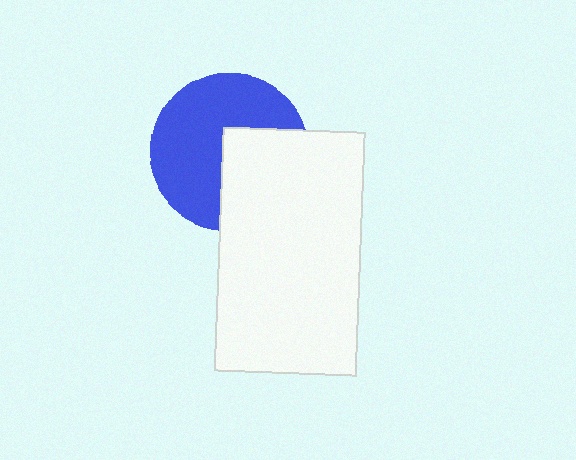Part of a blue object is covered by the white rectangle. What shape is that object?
It is a circle.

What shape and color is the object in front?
The object in front is a white rectangle.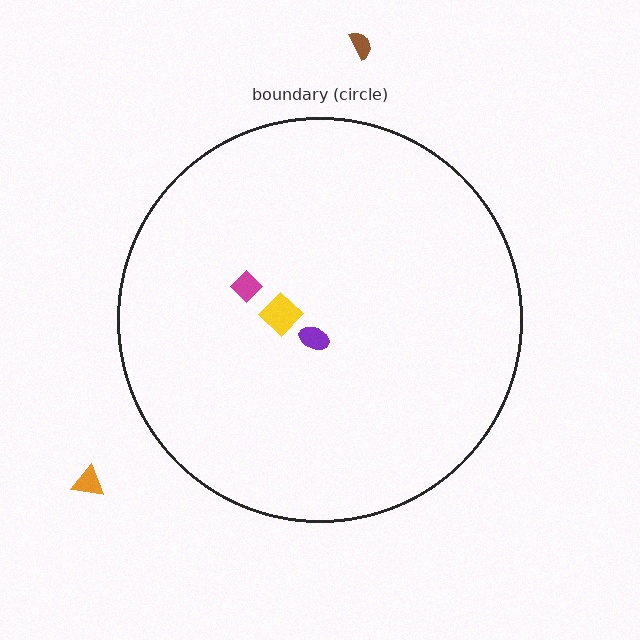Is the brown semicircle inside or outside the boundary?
Outside.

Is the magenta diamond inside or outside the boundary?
Inside.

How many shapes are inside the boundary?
3 inside, 2 outside.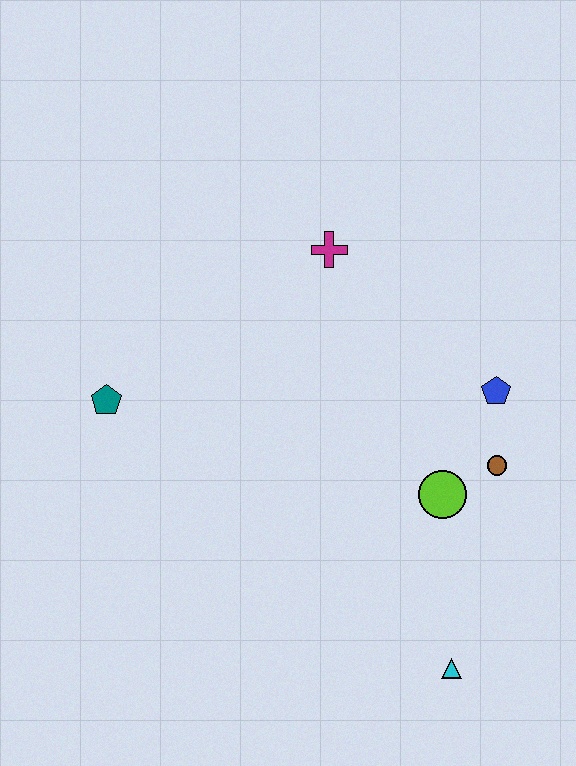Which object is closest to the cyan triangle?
The lime circle is closest to the cyan triangle.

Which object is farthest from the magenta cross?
The cyan triangle is farthest from the magenta cross.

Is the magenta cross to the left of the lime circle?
Yes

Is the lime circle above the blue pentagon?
No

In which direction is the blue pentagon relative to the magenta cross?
The blue pentagon is to the right of the magenta cross.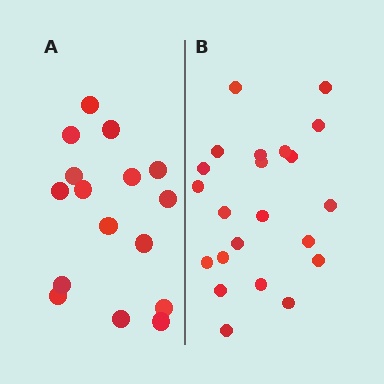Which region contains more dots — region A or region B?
Region B (the right region) has more dots.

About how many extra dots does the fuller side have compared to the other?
Region B has about 6 more dots than region A.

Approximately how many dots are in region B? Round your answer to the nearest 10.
About 20 dots. (The exact count is 22, which rounds to 20.)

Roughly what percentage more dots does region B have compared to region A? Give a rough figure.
About 40% more.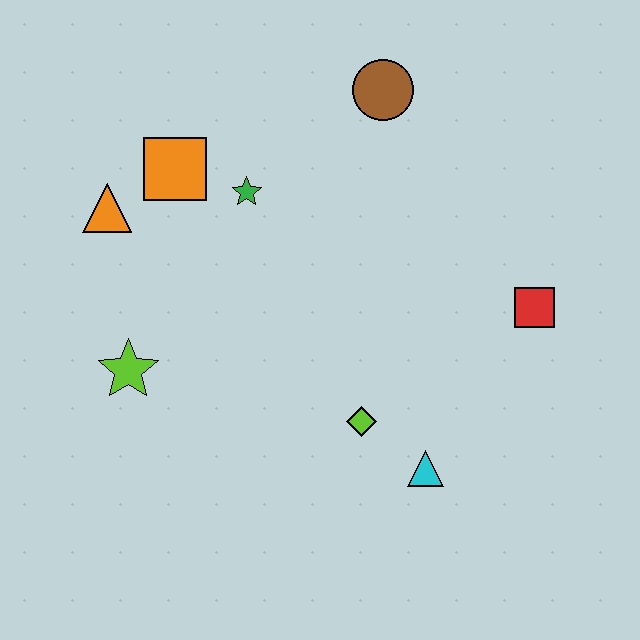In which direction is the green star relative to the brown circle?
The green star is to the left of the brown circle.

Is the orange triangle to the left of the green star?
Yes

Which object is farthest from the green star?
The cyan triangle is farthest from the green star.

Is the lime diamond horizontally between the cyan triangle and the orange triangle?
Yes